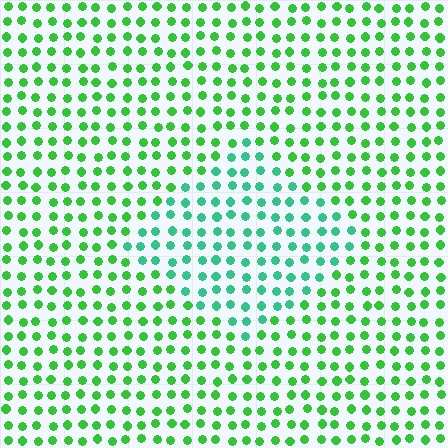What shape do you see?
I see a diamond.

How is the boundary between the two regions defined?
The boundary is defined purely by a slight shift in hue (about 34 degrees). Spacing, size, and orientation are identical on both sides.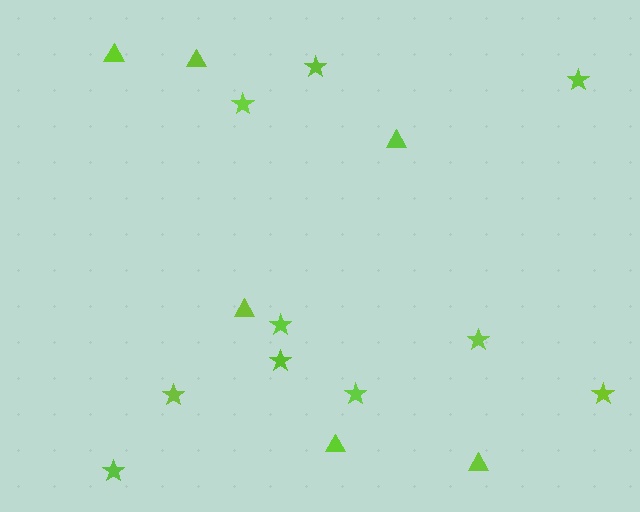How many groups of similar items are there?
There are 2 groups: one group of stars (10) and one group of triangles (6).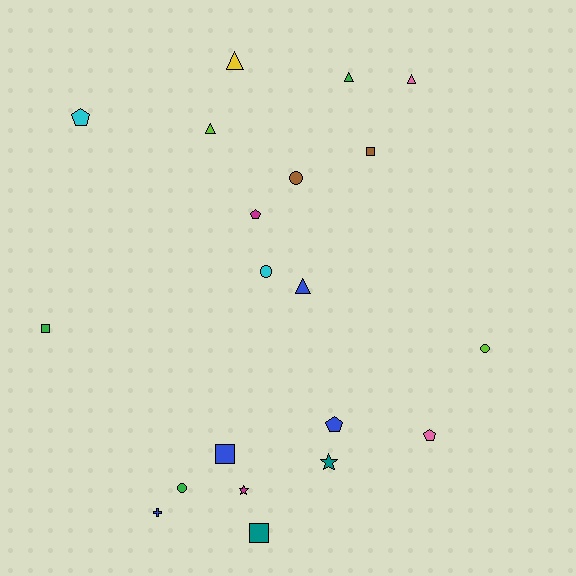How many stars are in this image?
There are 2 stars.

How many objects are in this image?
There are 20 objects.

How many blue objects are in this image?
There are 4 blue objects.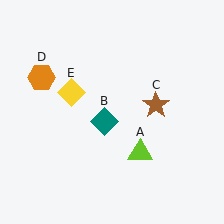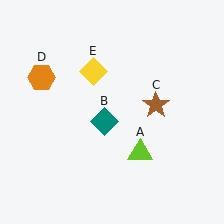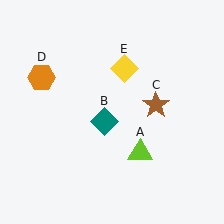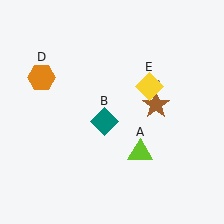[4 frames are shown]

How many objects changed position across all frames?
1 object changed position: yellow diamond (object E).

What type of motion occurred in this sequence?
The yellow diamond (object E) rotated clockwise around the center of the scene.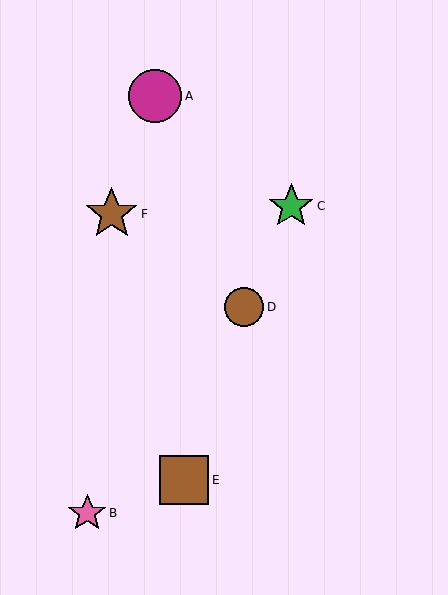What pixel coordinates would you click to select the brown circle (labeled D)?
Click at (244, 307) to select the brown circle D.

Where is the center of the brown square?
The center of the brown square is at (184, 480).